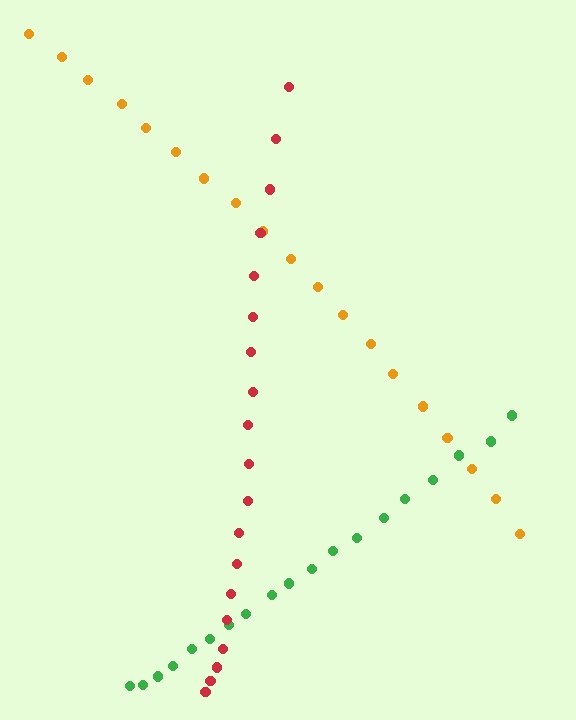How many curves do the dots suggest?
There are 3 distinct paths.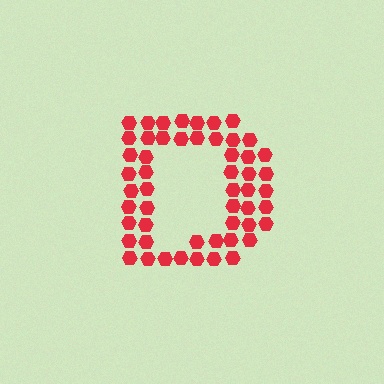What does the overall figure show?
The overall figure shows the letter D.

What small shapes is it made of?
It is made of small hexagons.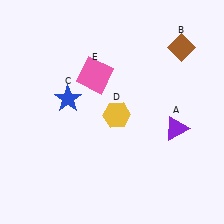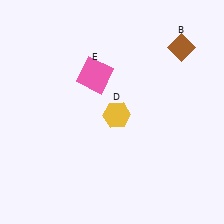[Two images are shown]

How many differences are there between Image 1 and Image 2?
There are 2 differences between the two images.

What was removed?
The blue star (C), the purple triangle (A) were removed in Image 2.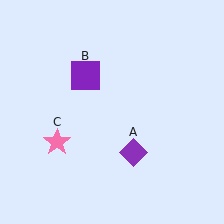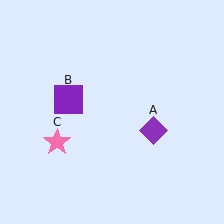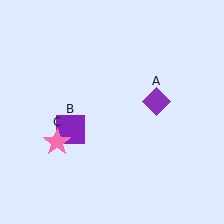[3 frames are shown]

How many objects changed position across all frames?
2 objects changed position: purple diamond (object A), purple square (object B).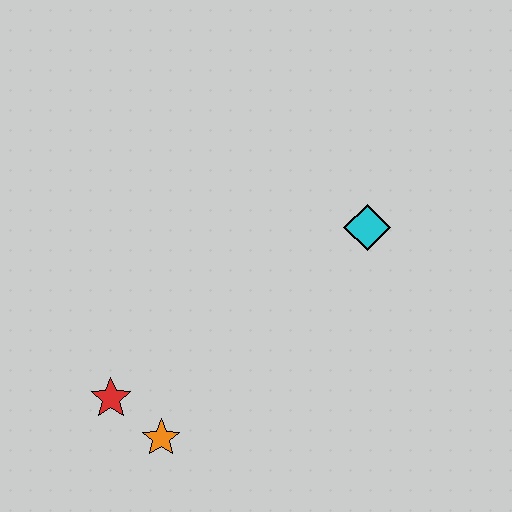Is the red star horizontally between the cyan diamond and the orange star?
No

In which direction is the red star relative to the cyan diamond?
The red star is to the left of the cyan diamond.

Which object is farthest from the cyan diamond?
The red star is farthest from the cyan diamond.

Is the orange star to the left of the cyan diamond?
Yes